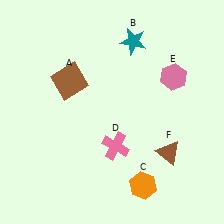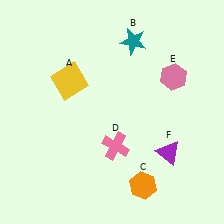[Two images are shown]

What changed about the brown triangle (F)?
In Image 1, F is brown. In Image 2, it changed to purple.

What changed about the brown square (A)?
In Image 1, A is brown. In Image 2, it changed to yellow.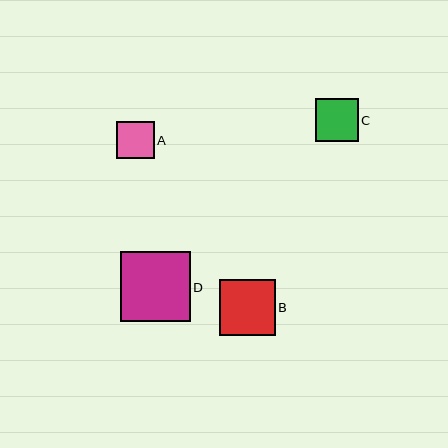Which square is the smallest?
Square A is the smallest with a size of approximately 37 pixels.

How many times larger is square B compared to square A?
Square B is approximately 1.5 times the size of square A.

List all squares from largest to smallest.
From largest to smallest: D, B, C, A.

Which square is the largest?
Square D is the largest with a size of approximately 70 pixels.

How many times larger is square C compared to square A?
Square C is approximately 1.2 times the size of square A.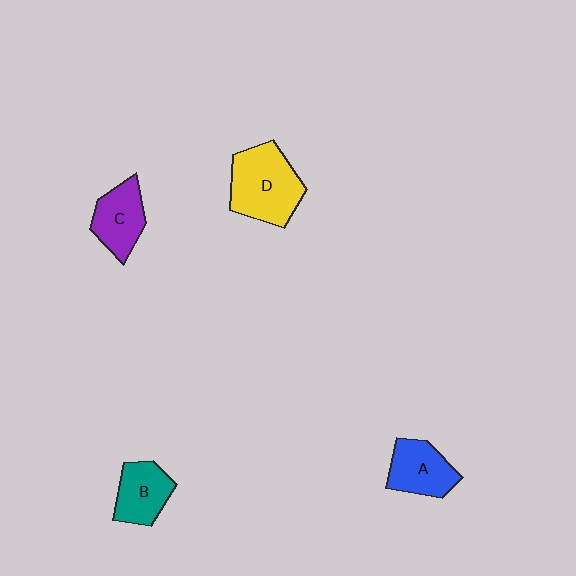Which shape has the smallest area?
Shape B (teal).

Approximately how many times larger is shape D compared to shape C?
Approximately 1.5 times.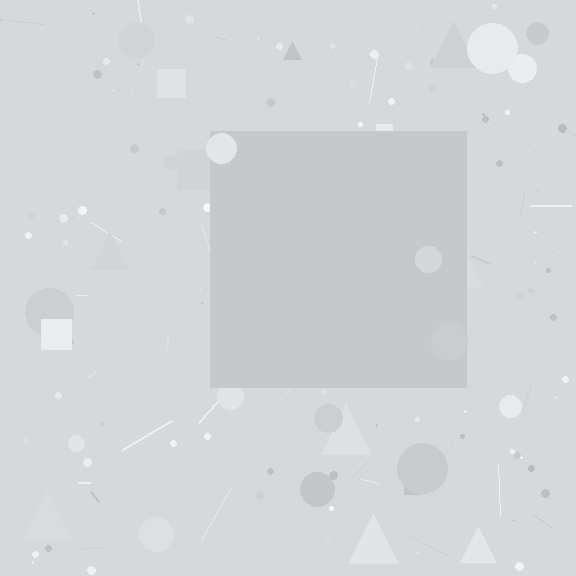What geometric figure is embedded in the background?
A square is embedded in the background.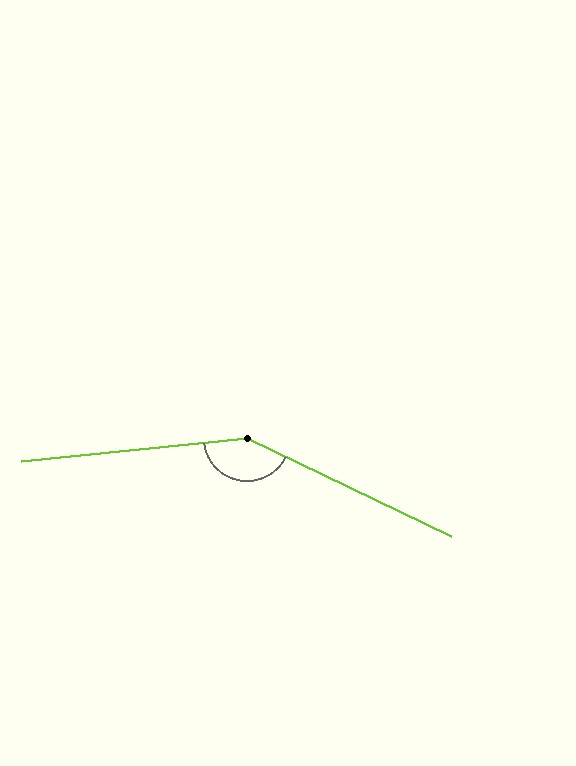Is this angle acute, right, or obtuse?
It is obtuse.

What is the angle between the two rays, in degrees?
Approximately 148 degrees.